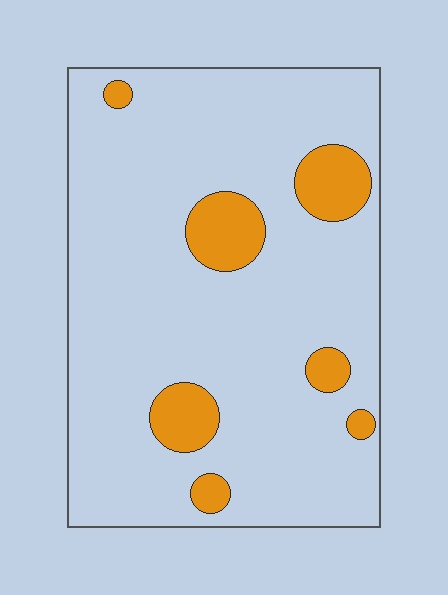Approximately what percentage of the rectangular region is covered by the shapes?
Approximately 15%.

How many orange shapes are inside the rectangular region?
7.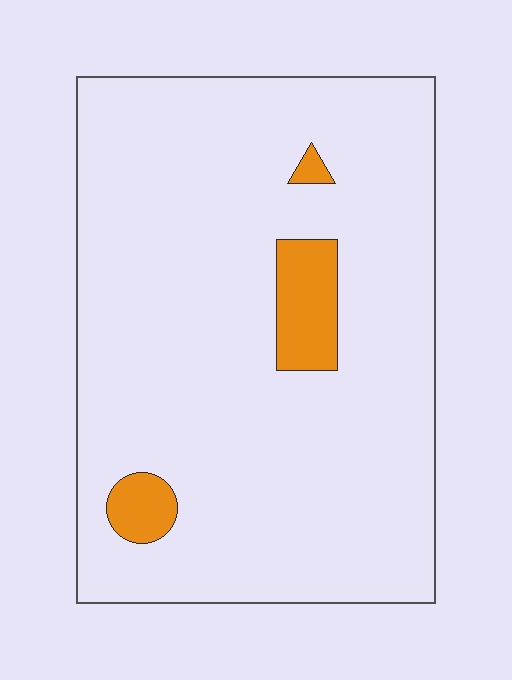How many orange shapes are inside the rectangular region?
3.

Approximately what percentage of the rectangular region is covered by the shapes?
Approximately 5%.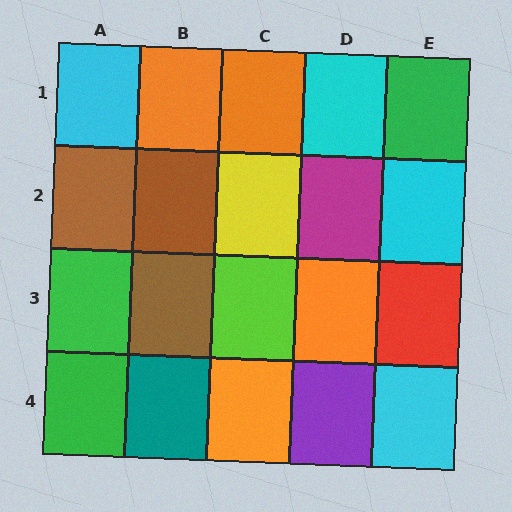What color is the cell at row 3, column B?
Brown.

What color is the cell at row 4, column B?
Teal.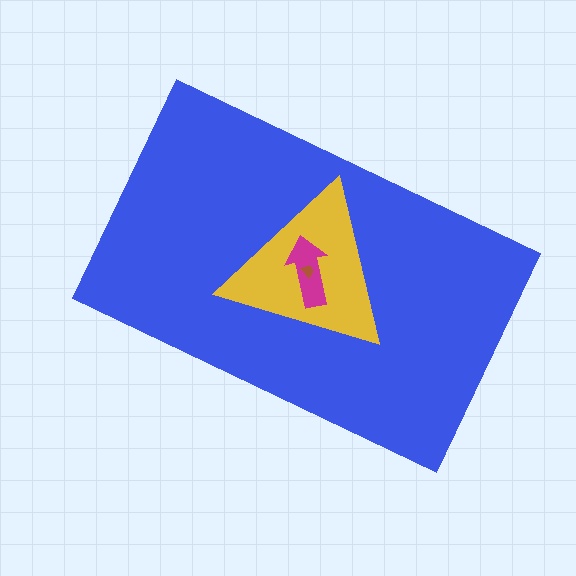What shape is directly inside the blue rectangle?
The yellow triangle.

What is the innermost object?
The brown trapezoid.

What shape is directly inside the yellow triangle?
The magenta arrow.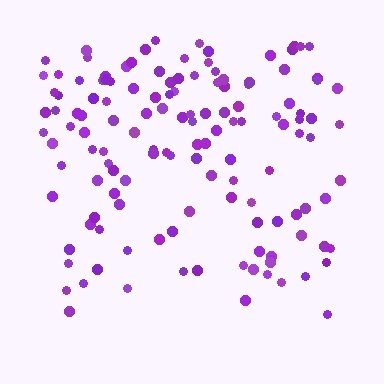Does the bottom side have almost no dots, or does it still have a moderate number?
Still a moderate number, just noticeably fewer than the top.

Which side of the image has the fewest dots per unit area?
The bottom.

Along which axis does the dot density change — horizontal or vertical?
Vertical.